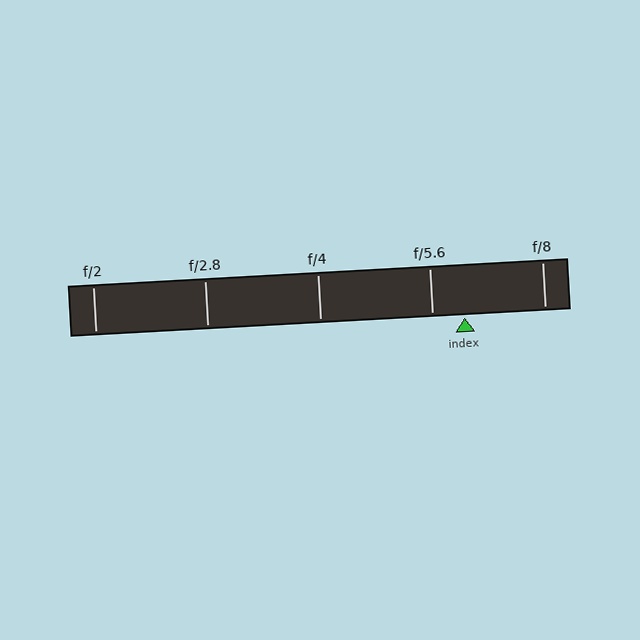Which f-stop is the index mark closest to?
The index mark is closest to f/5.6.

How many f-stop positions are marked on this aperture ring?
There are 5 f-stop positions marked.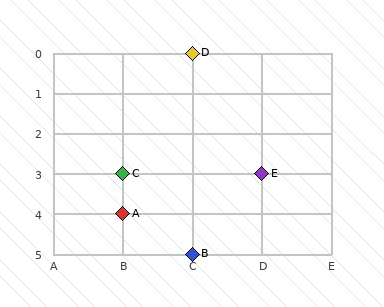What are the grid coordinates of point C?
Point C is at grid coordinates (B, 3).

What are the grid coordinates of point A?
Point A is at grid coordinates (B, 4).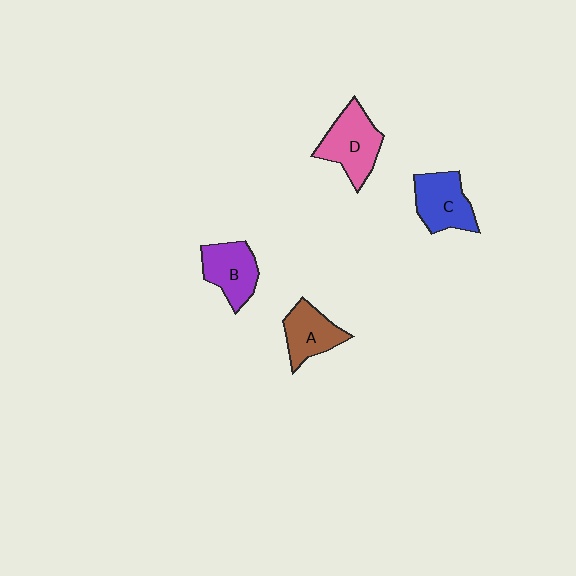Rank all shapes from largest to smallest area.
From largest to smallest: D (pink), C (blue), B (purple), A (brown).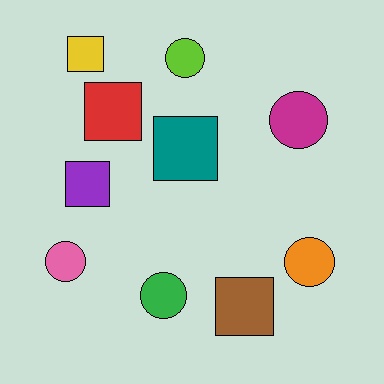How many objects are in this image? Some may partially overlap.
There are 10 objects.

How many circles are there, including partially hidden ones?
There are 5 circles.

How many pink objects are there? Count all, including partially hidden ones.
There is 1 pink object.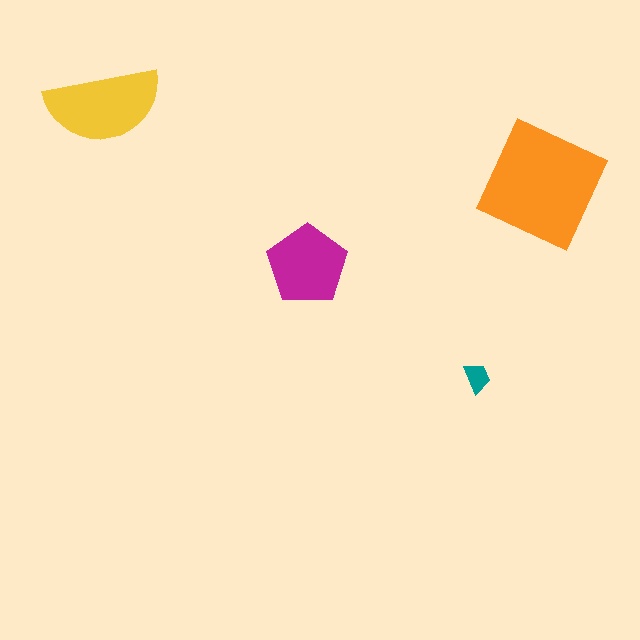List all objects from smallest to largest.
The teal trapezoid, the magenta pentagon, the yellow semicircle, the orange square.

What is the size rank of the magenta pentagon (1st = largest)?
3rd.